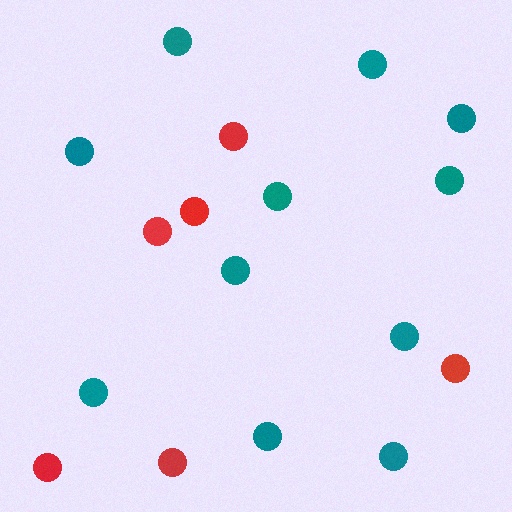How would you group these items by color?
There are 2 groups: one group of teal circles (11) and one group of red circles (6).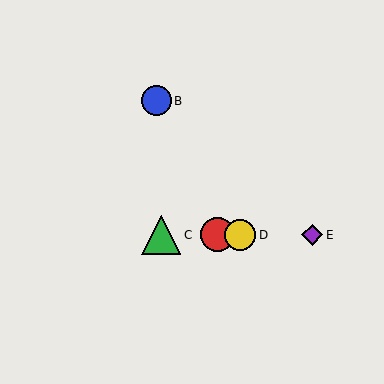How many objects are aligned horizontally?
4 objects (A, C, D, E) are aligned horizontally.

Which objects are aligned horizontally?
Objects A, C, D, E are aligned horizontally.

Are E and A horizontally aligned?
Yes, both are at y≈235.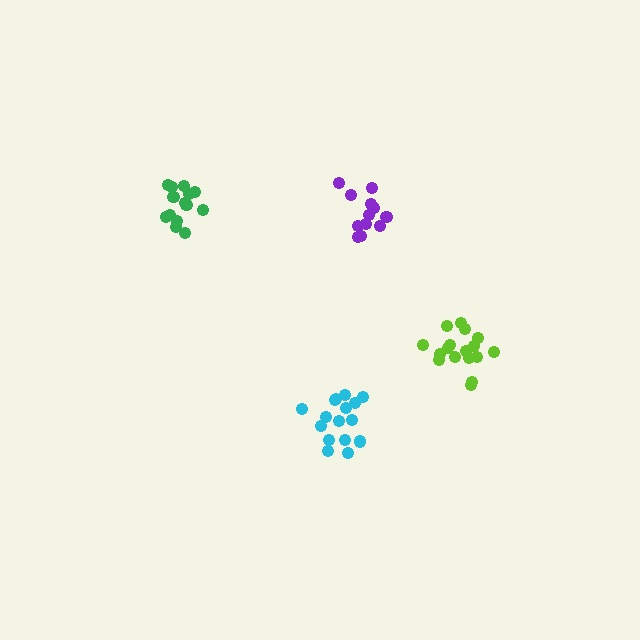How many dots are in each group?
Group 1: 14 dots, Group 2: 17 dots, Group 3: 16 dots, Group 4: 12 dots (59 total).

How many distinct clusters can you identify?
There are 4 distinct clusters.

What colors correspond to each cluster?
The clusters are colored: green, lime, cyan, purple.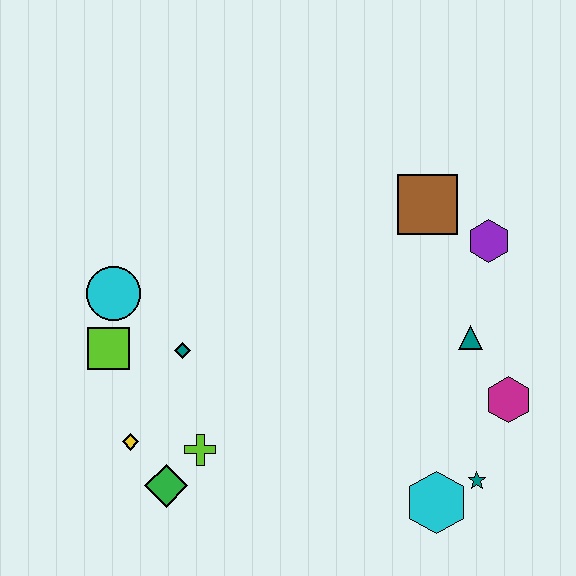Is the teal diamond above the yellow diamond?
Yes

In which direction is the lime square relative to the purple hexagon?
The lime square is to the left of the purple hexagon.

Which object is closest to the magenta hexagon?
The teal triangle is closest to the magenta hexagon.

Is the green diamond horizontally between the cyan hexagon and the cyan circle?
Yes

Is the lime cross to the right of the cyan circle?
Yes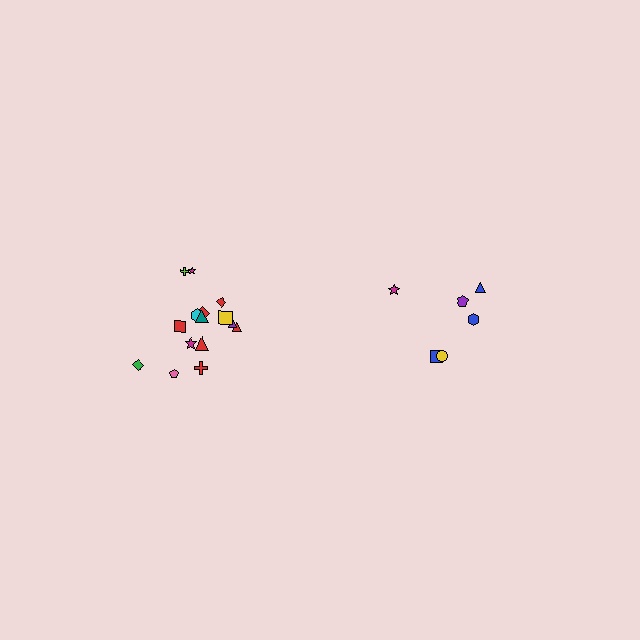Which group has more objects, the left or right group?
The left group.